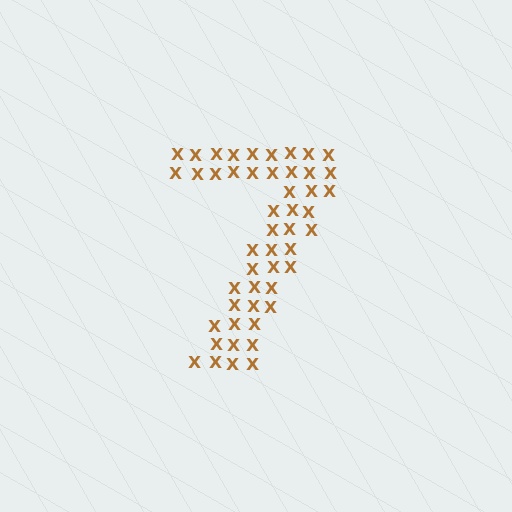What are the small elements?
The small elements are letter X's.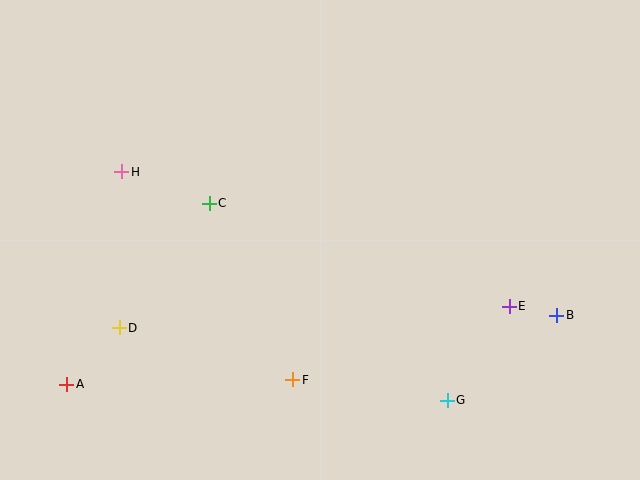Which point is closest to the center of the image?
Point C at (209, 203) is closest to the center.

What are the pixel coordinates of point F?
Point F is at (293, 380).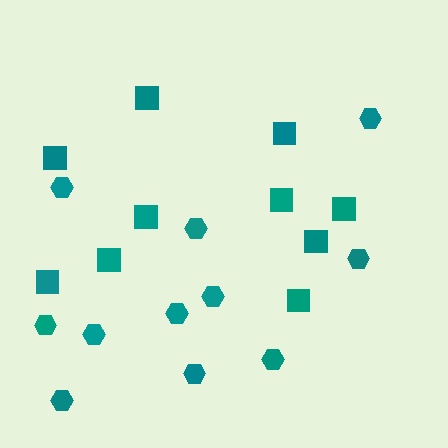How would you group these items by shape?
There are 2 groups: one group of hexagons (11) and one group of squares (10).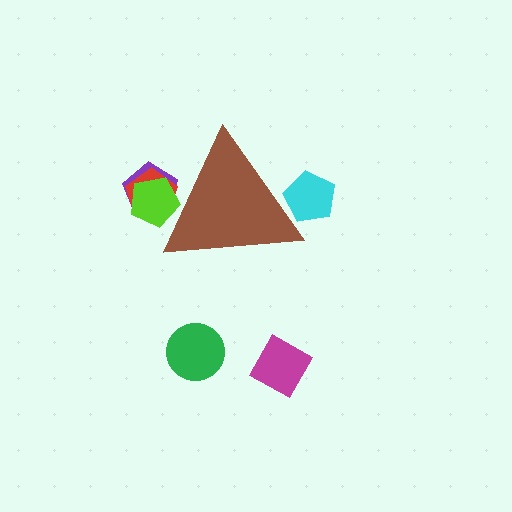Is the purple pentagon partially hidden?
Yes, the purple pentagon is partially hidden behind the brown triangle.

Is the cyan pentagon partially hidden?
Yes, the cyan pentagon is partially hidden behind the brown triangle.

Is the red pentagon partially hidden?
Yes, the red pentagon is partially hidden behind the brown triangle.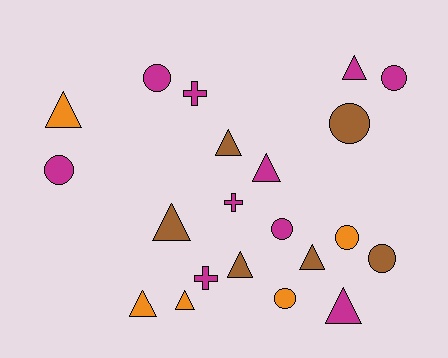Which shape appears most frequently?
Triangle, with 10 objects.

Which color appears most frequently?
Magenta, with 10 objects.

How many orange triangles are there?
There are 3 orange triangles.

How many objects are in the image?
There are 21 objects.